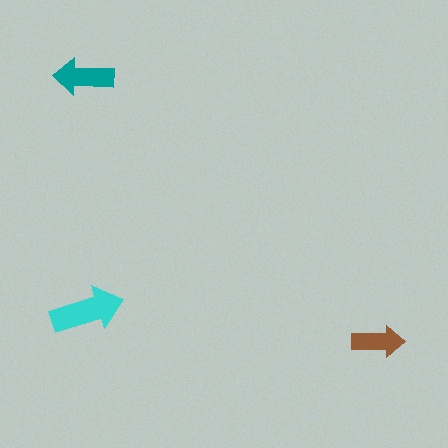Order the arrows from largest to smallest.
the cyan one, the teal one, the brown one.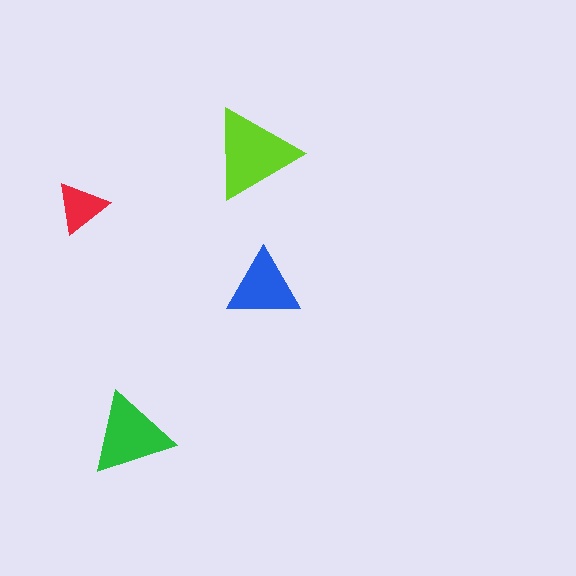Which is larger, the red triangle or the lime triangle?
The lime one.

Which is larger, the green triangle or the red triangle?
The green one.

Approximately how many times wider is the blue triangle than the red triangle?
About 1.5 times wider.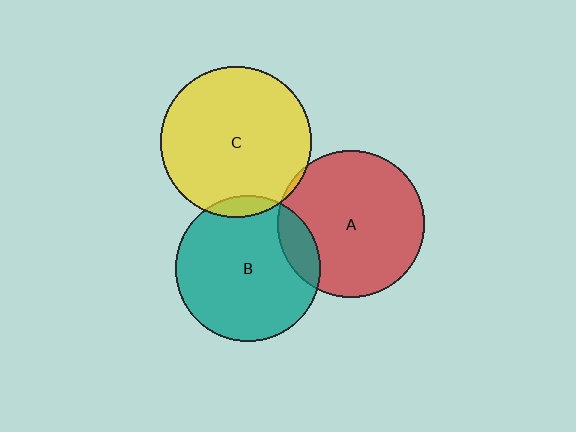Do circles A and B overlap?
Yes.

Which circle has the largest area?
Circle C (yellow).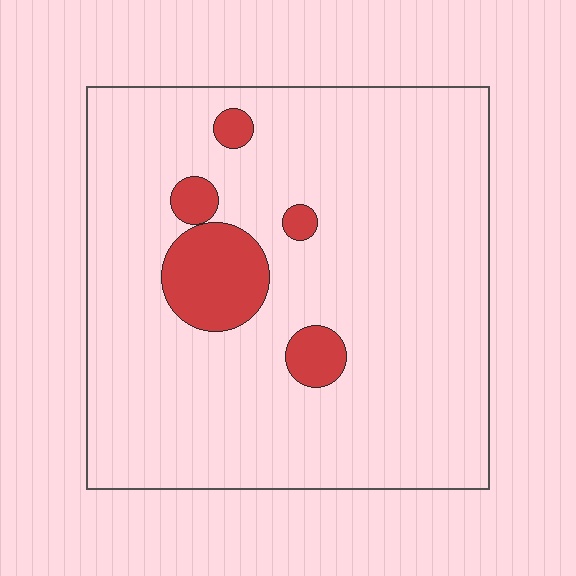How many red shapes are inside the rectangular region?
5.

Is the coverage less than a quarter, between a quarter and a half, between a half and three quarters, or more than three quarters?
Less than a quarter.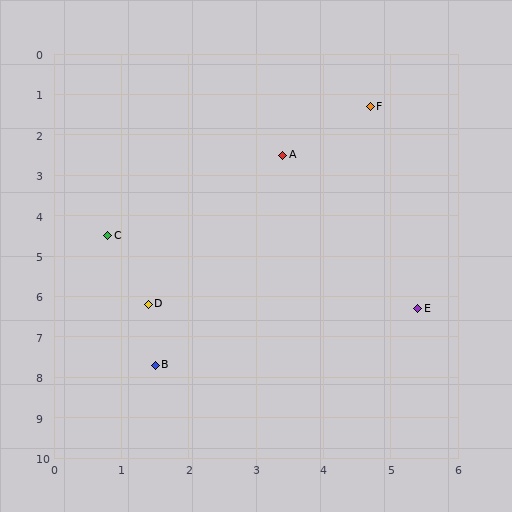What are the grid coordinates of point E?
Point E is at approximately (5.4, 6.3).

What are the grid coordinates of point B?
Point B is at approximately (1.5, 7.7).